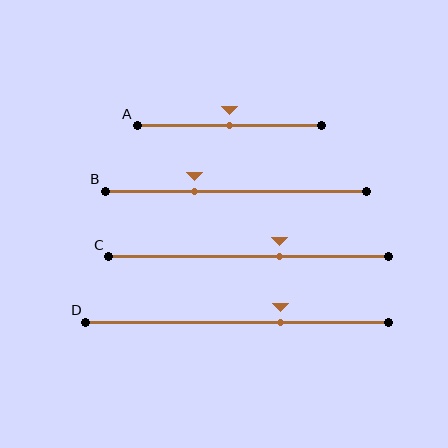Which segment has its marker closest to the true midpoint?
Segment A has its marker closest to the true midpoint.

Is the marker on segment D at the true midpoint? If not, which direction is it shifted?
No, the marker on segment D is shifted to the right by about 14% of the segment length.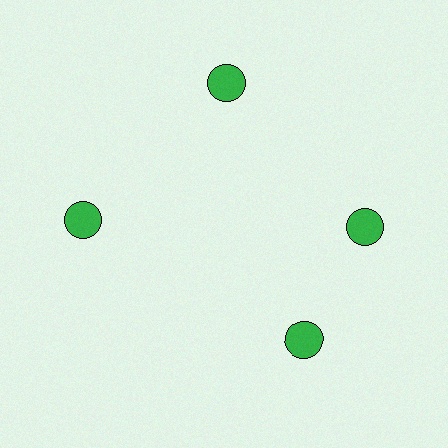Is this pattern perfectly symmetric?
No. The 4 green circles are arranged in a ring, but one element near the 6 o'clock position is rotated out of alignment along the ring, breaking the 4-fold rotational symmetry.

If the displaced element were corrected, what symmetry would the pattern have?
It would have 4-fold rotational symmetry — the pattern would map onto itself every 90 degrees.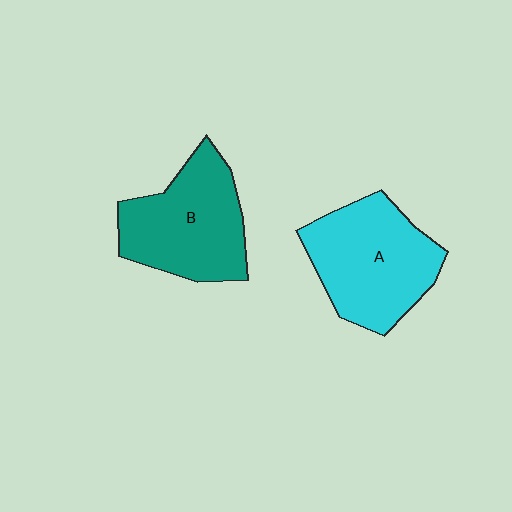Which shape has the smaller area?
Shape B (teal).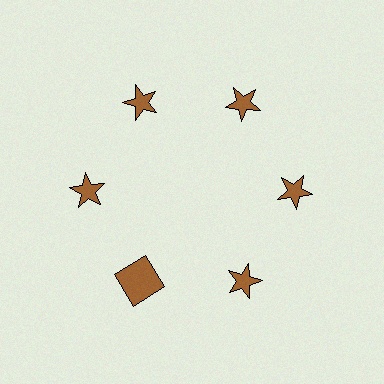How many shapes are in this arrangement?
There are 6 shapes arranged in a ring pattern.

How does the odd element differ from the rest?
It has a different shape: square instead of star.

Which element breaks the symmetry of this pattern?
The brown square at roughly the 7 o'clock position breaks the symmetry. All other shapes are brown stars.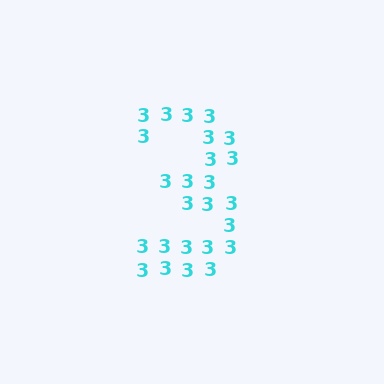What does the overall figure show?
The overall figure shows the digit 3.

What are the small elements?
The small elements are digit 3's.